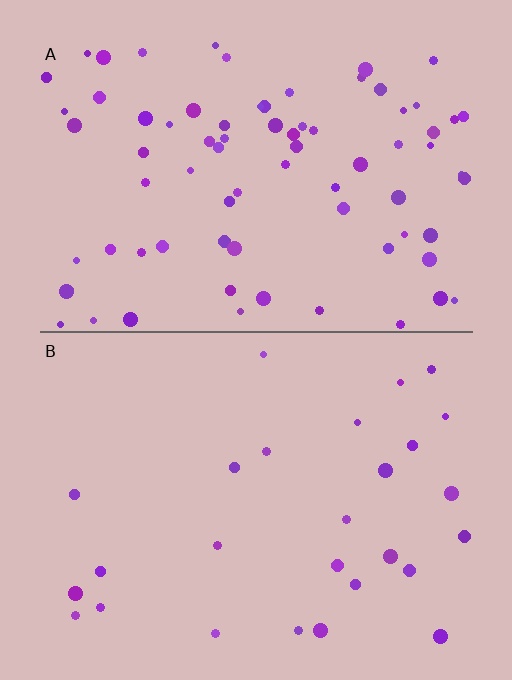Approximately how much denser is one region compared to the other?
Approximately 2.8× — region A over region B.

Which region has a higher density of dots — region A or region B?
A (the top).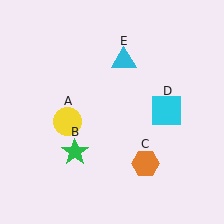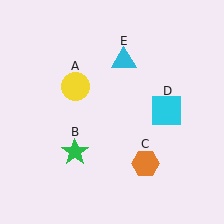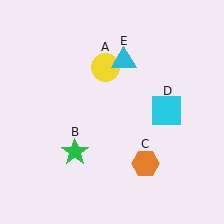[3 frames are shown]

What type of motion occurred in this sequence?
The yellow circle (object A) rotated clockwise around the center of the scene.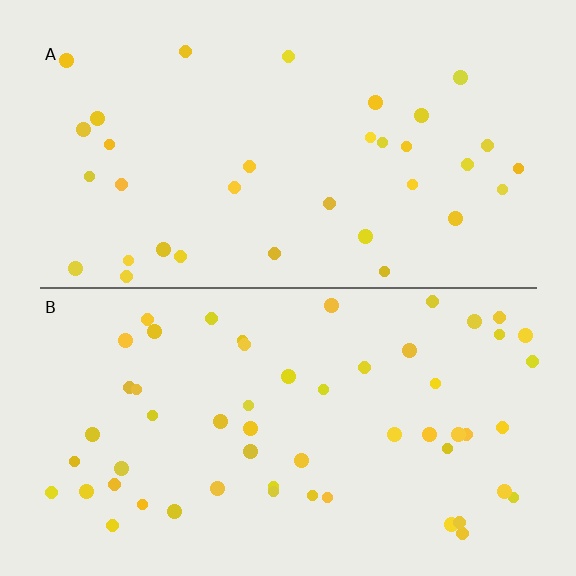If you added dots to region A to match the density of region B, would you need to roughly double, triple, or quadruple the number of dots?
Approximately double.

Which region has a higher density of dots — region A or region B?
B (the bottom).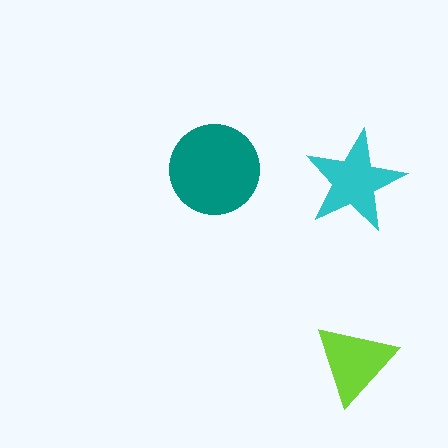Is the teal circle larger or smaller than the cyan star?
Larger.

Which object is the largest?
The teal circle.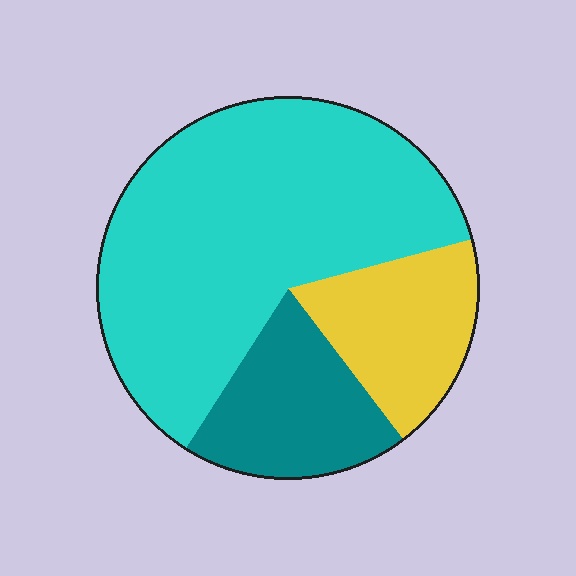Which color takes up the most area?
Cyan, at roughly 60%.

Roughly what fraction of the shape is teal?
Teal takes up between a sixth and a third of the shape.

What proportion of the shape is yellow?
Yellow takes up about one fifth (1/5) of the shape.